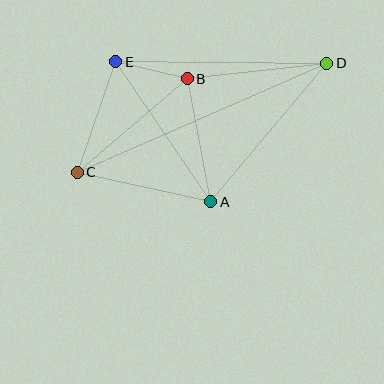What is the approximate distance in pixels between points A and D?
The distance between A and D is approximately 181 pixels.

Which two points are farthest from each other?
Points C and D are farthest from each other.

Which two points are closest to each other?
Points B and E are closest to each other.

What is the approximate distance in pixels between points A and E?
The distance between A and E is approximately 169 pixels.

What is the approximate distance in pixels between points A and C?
The distance between A and C is approximately 137 pixels.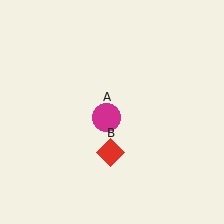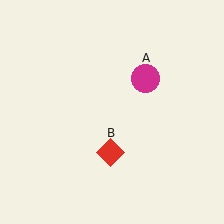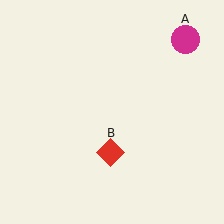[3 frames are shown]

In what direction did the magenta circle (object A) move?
The magenta circle (object A) moved up and to the right.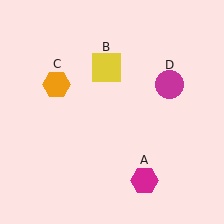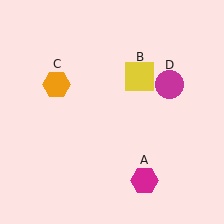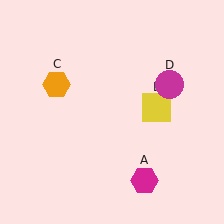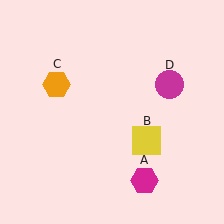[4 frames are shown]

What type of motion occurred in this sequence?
The yellow square (object B) rotated clockwise around the center of the scene.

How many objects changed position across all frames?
1 object changed position: yellow square (object B).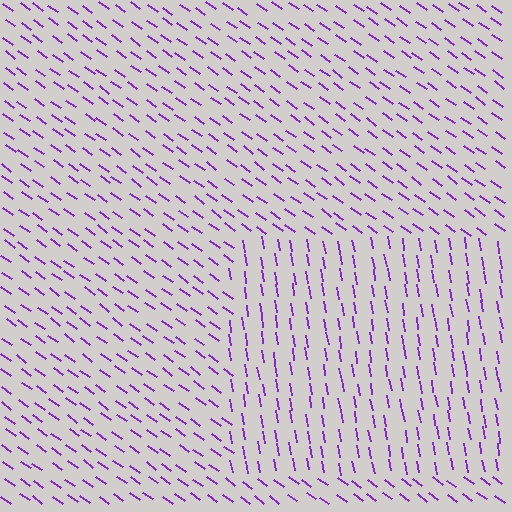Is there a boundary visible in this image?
Yes, there is a texture boundary formed by a change in line orientation.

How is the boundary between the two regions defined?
The boundary is defined purely by a change in line orientation (approximately 45 degrees difference). All lines are the same color and thickness.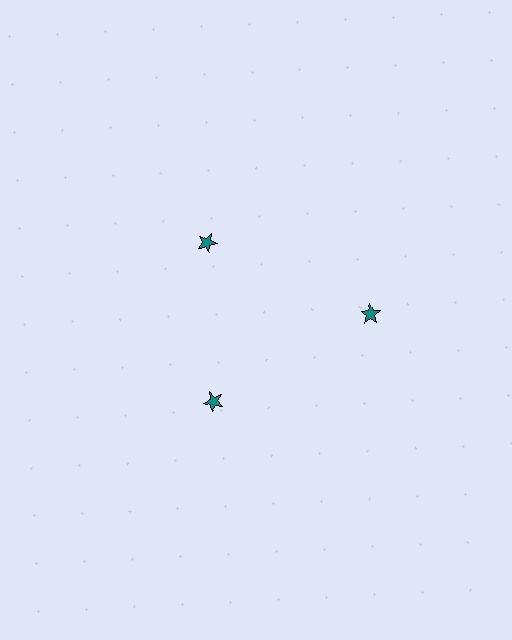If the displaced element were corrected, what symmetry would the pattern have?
It would have 3-fold rotational symmetry — the pattern would map onto itself every 120 degrees.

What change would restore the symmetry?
The symmetry would be restored by moving it inward, back onto the ring so that all 3 stars sit at equal angles and equal distance from the center.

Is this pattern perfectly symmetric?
No. The 3 teal stars are arranged in a ring, but one element near the 3 o'clock position is pushed outward from the center, breaking the 3-fold rotational symmetry.